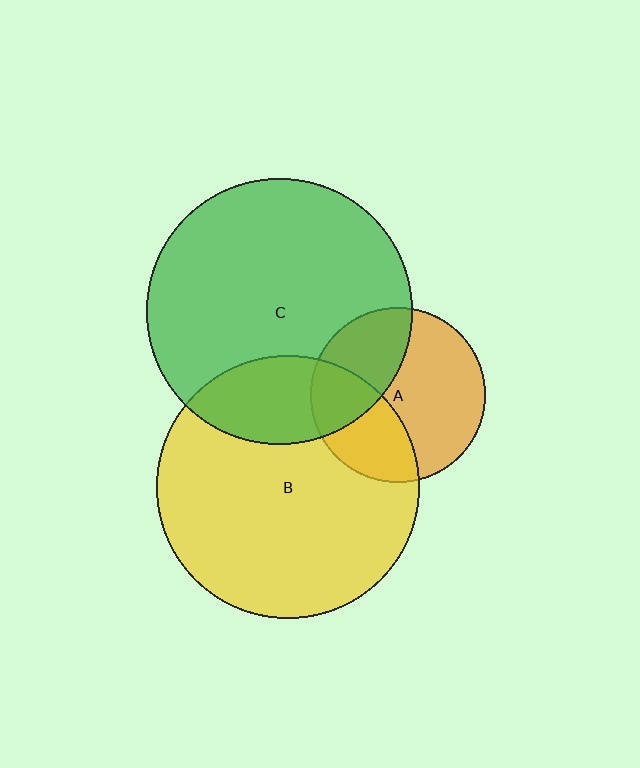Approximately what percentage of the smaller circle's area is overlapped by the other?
Approximately 35%.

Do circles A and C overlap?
Yes.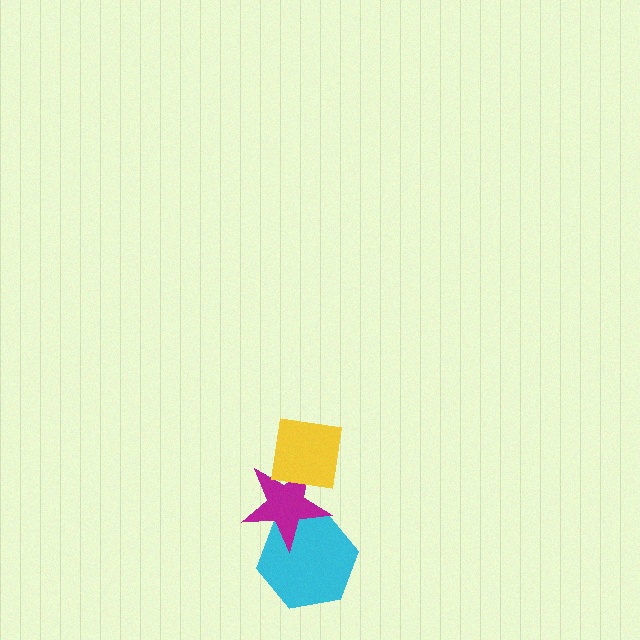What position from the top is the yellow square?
The yellow square is 1st from the top.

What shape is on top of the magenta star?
The yellow square is on top of the magenta star.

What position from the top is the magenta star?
The magenta star is 2nd from the top.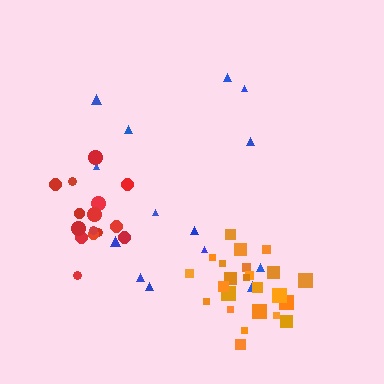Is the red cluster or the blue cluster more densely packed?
Red.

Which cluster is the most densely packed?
Orange.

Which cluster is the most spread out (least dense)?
Blue.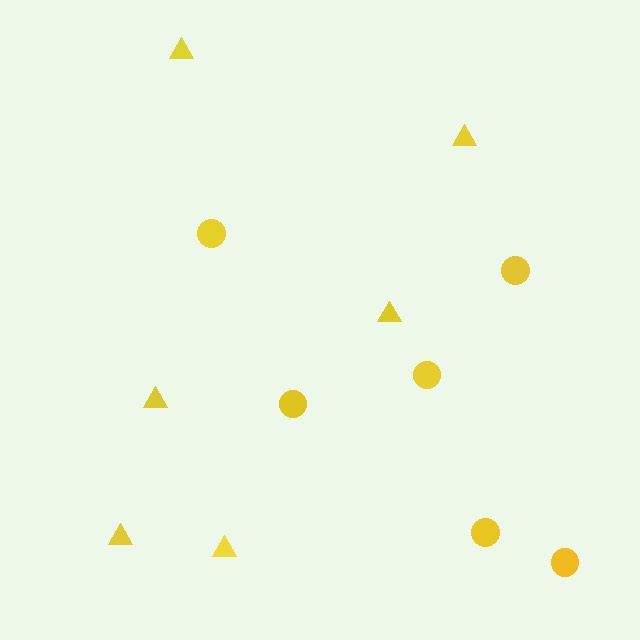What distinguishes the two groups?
There are 2 groups: one group of triangles (6) and one group of circles (6).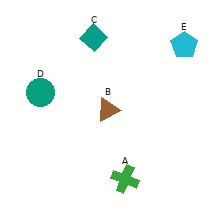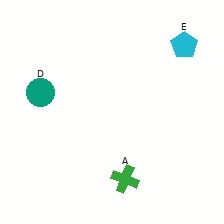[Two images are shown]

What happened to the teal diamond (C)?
The teal diamond (C) was removed in Image 2. It was in the top-left area of Image 1.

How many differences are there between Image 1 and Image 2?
There are 2 differences between the two images.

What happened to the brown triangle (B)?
The brown triangle (B) was removed in Image 2. It was in the top-left area of Image 1.